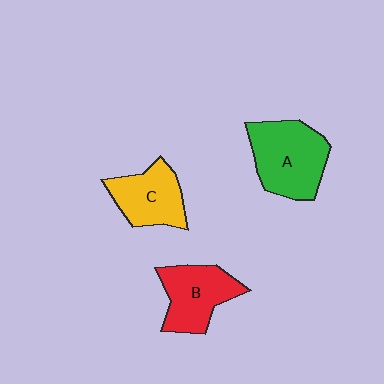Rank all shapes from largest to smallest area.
From largest to smallest: A (green), B (red), C (yellow).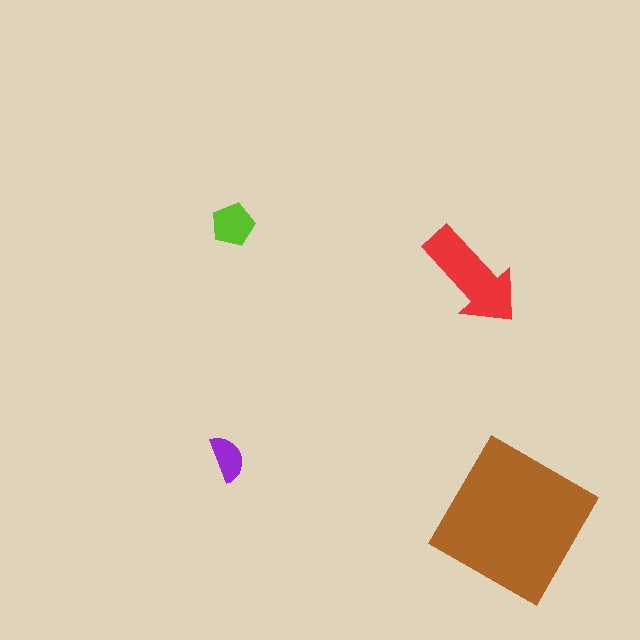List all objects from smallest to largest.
The purple semicircle, the lime pentagon, the red arrow, the brown square.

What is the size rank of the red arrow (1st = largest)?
2nd.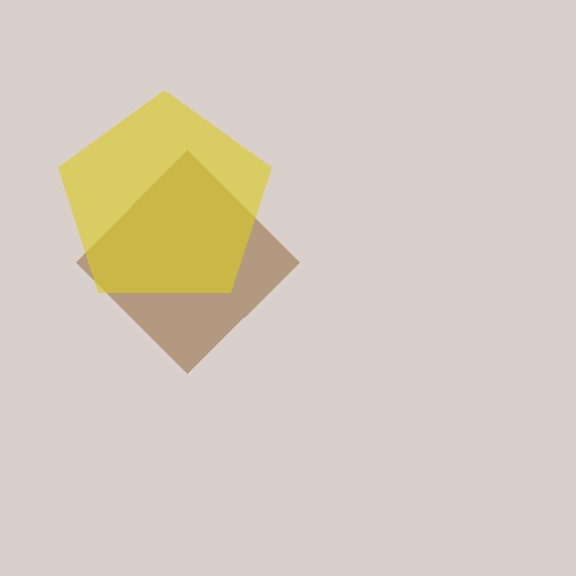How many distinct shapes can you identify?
There are 2 distinct shapes: a brown diamond, a yellow pentagon.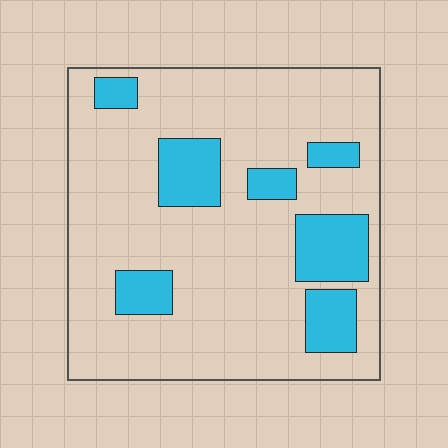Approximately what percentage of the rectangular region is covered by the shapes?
Approximately 20%.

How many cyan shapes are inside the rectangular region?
7.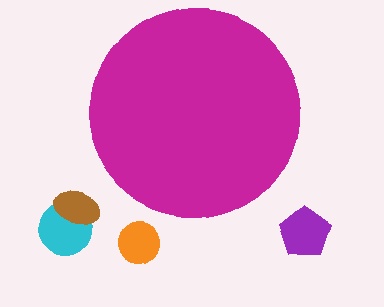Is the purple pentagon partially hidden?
No, the purple pentagon is fully visible.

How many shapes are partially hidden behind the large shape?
0 shapes are partially hidden.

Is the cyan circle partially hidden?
No, the cyan circle is fully visible.